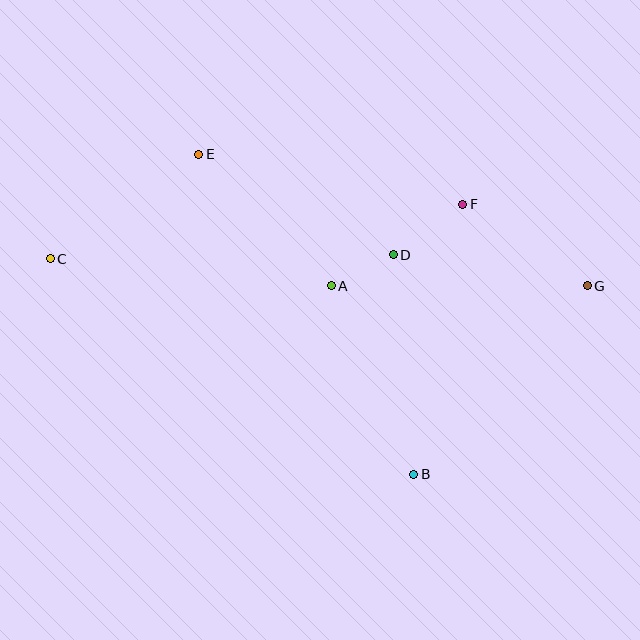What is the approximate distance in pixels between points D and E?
The distance between D and E is approximately 219 pixels.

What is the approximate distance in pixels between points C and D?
The distance between C and D is approximately 343 pixels.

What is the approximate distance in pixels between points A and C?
The distance between A and C is approximately 282 pixels.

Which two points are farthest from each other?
Points C and G are farthest from each other.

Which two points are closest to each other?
Points A and D are closest to each other.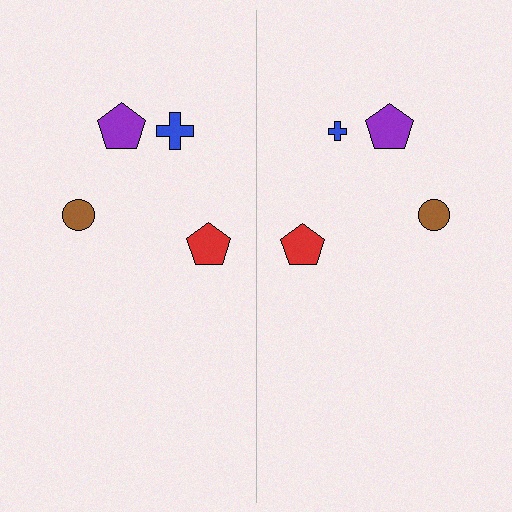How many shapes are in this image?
There are 8 shapes in this image.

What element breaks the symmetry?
The blue cross on the right side has a different size than its mirror counterpart.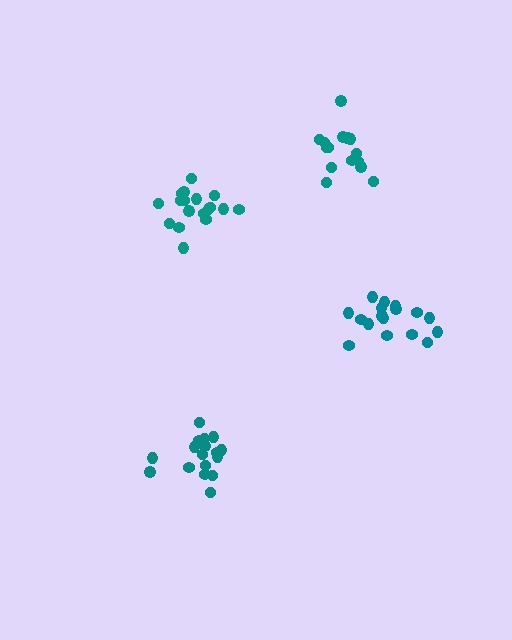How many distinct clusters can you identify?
There are 4 distinct clusters.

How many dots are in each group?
Group 1: 15 dots, Group 2: 17 dots, Group 3: 17 dots, Group 4: 19 dots (68 total).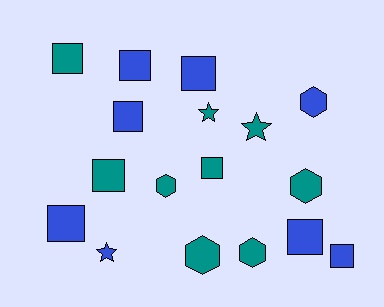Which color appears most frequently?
Teal, with 9 objects.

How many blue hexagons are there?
There is 1 blue hexagon.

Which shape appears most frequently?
Square, with 9 objects.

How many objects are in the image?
There are 17 objects.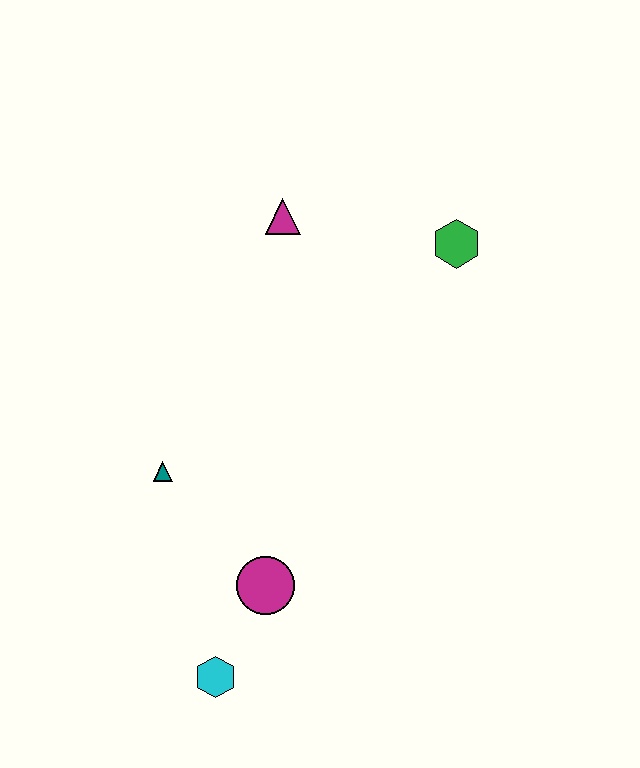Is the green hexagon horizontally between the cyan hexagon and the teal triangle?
No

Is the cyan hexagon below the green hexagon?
Yes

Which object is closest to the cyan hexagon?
The magenta circle is closest to the cyan hexagon.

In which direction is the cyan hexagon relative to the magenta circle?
The cyan hexagon is below the magenta circle.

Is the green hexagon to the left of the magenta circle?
No